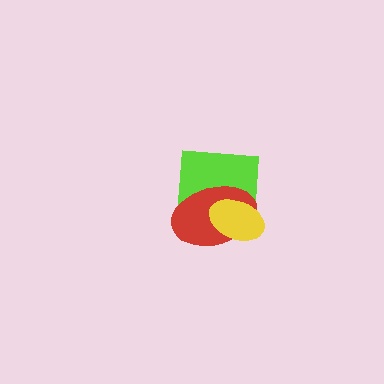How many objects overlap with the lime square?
2 objects overlap with the lime square.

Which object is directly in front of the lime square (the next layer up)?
The red ellipse is directly in front of the lime square.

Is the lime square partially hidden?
Yes, it is partially covered by another shape.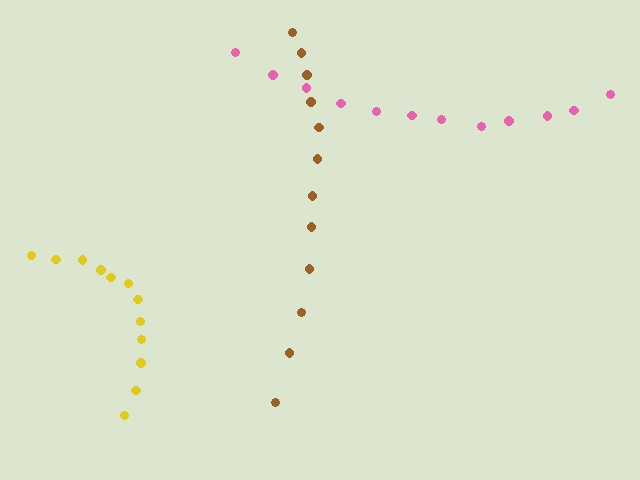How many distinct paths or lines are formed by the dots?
There are 3 distinct paths.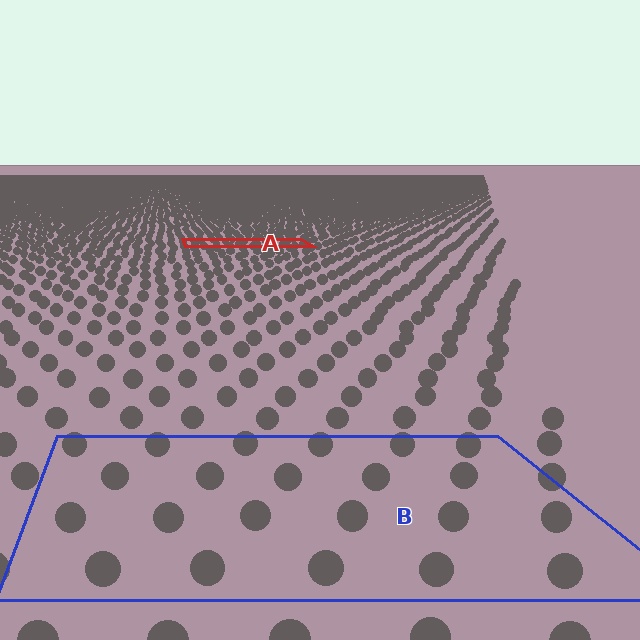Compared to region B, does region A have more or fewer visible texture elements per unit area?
Region A has more texture elements per unit area — they are packed more densely because it is farther away.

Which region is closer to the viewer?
Region B is closer. The texture elements there are larger and more spread out.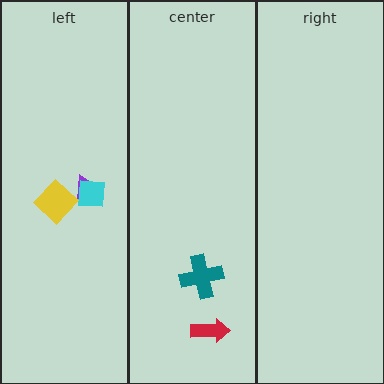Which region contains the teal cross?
The center region.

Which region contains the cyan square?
The left region.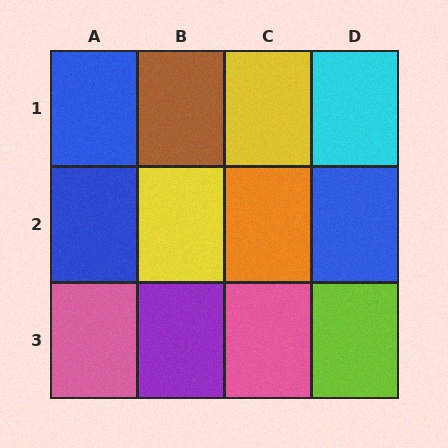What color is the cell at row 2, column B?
Yellow.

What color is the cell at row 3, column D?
Lime.